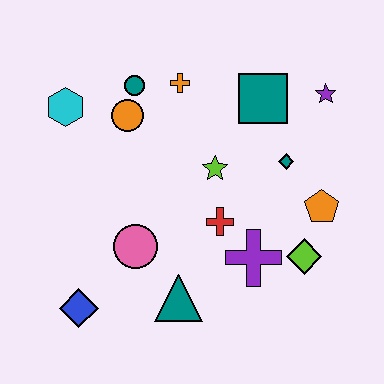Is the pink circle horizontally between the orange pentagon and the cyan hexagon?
Yes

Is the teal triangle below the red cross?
Yes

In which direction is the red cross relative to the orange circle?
The red cross is below the orange circle.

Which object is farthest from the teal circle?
The lime diamond is farthest from the teal circle.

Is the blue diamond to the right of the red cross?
No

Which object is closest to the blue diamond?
The pink circle is closest to the blue diamond.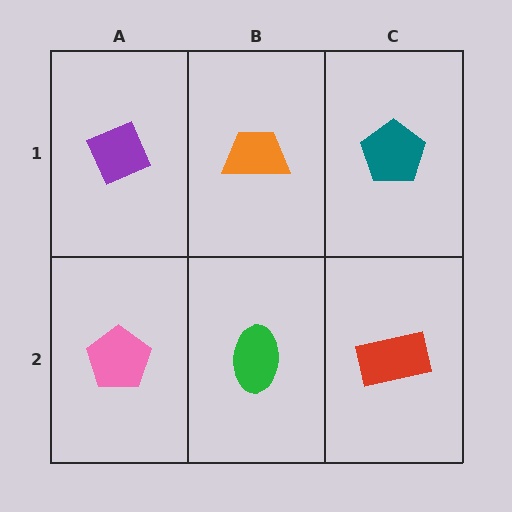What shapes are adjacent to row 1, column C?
A red rectangle (row 2, column C), an orange trapezoid (row 1, column B).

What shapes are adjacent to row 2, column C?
A teal pentagon (row 1, column C), a green ellipse (row 2, column B).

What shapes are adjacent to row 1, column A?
A pink pentagon (row 2, column A), an orange trapezoid (row 1, column B).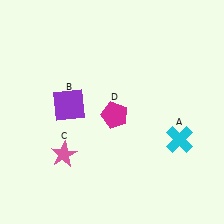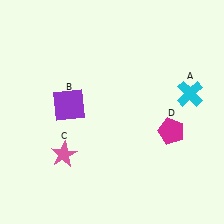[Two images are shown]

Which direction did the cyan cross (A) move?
The cyan cross (A) moved up.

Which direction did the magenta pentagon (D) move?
The magenta pentagon (D) moved right.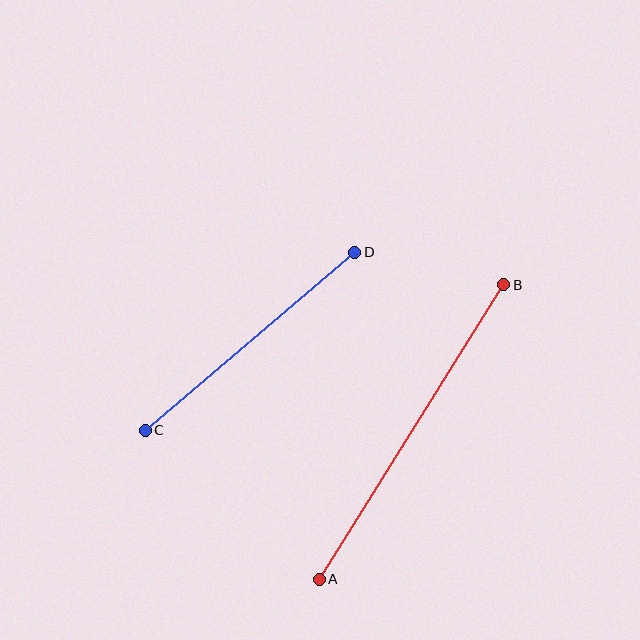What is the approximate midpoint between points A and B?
The midpoint is at approximately (412, 432) pixels.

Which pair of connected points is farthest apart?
Points A and B are farthest apart.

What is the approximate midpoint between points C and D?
The midpoint is at approximately (250, 341) pixels.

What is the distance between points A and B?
The distance is approximately 348 pixels.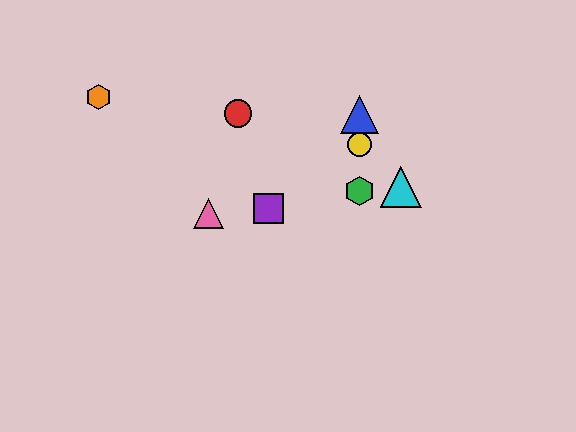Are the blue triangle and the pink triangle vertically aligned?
No, the blue triangle is at x≈359 and the pink triangle is at x≈208.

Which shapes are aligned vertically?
The blue triangle, the green hexagon, the yellow circle are aligned vertically.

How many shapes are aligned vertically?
3 shapes (the blue triangle, the green hexagon, the yellow circle) are aligned vertically.